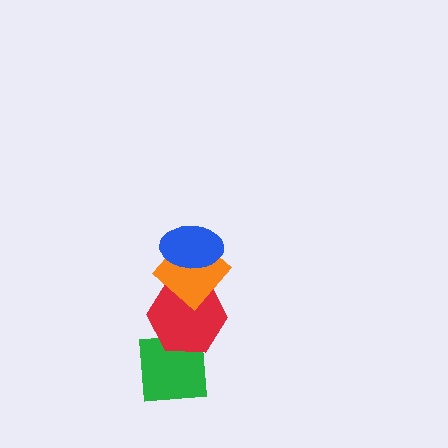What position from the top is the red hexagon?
The red hexagon is 3rd from the top.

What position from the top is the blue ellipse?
The blue ellipse is 1st from the top.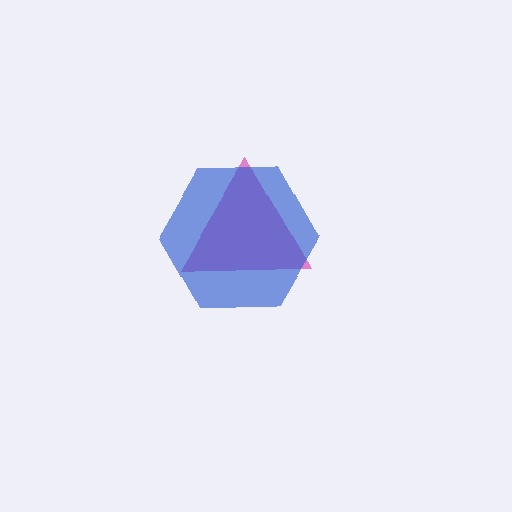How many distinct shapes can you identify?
There are 2 distinct shapes: a magenta triangle, a blue hexagon.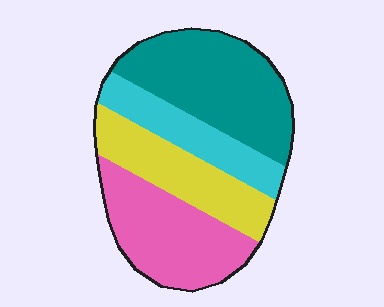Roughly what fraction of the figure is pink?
Pink covers 28% of the figure.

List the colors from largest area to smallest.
From largest to smallest: teal, pink, yellow, cyan.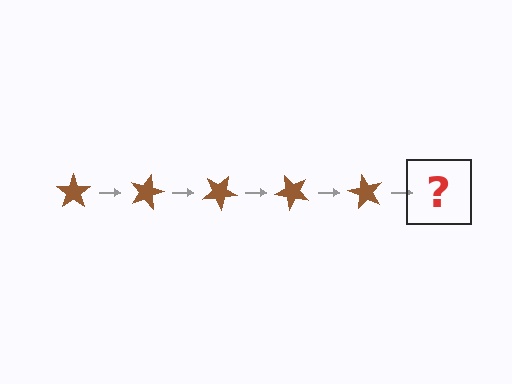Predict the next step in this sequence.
The next step is a brown star rotated 75 degrees.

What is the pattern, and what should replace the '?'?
The pattern is that the star rotates 15 degrees each step. The '?' should be a brown star rotated 75 degrees.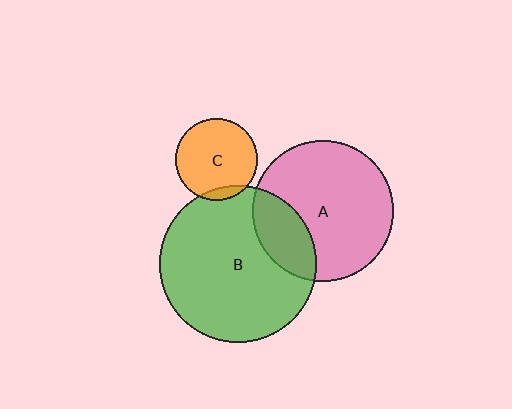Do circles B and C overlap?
Yes.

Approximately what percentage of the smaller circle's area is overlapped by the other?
Approximately 10%.